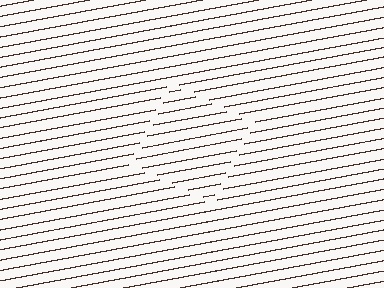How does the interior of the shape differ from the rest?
The interior of the shape contains the same grating, shifted by half a period — the contour is defined by the phase discontinuity where line-ends from the inner and outer gratings abut.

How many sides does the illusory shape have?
4 sides — the line-ends trace a square.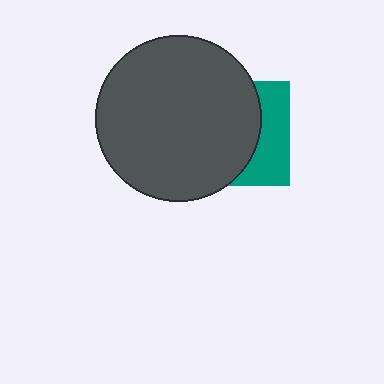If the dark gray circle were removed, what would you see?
You would see the complete teal square.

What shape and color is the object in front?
The object in front is a dark gray circle.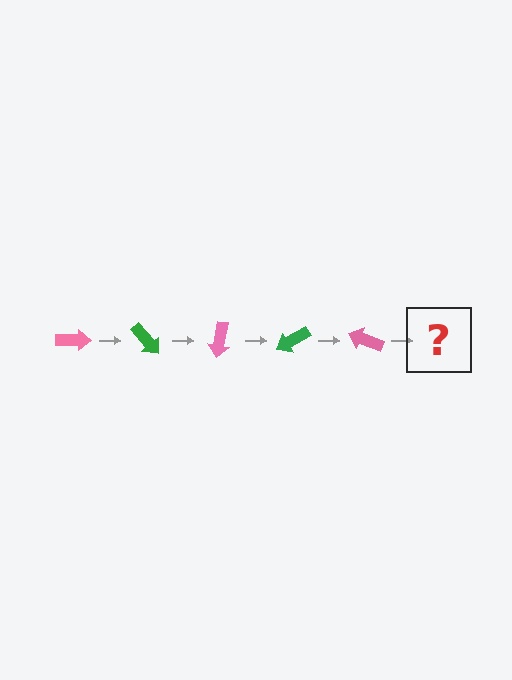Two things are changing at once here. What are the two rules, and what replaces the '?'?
The two rules are that it rotates 50 degrees each step and the color cycles through pink and green. The '?' should be a green arrow, rotated 250 degrees from the start.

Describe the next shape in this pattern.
It should be a green arrow, rotated 250 degrees from the start.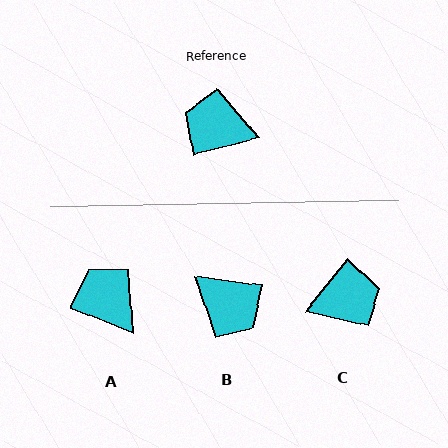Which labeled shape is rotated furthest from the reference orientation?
B, about 158 degrees away.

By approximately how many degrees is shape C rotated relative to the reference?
Approximately 143 degrees clockwise.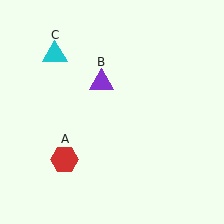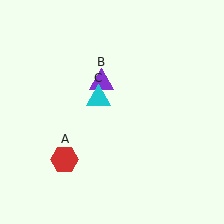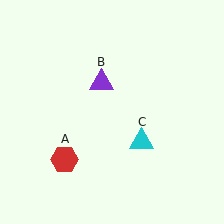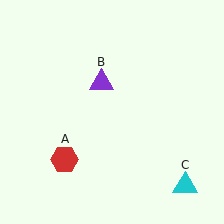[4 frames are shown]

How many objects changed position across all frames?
1 object changed position: cyan triangle (object C).